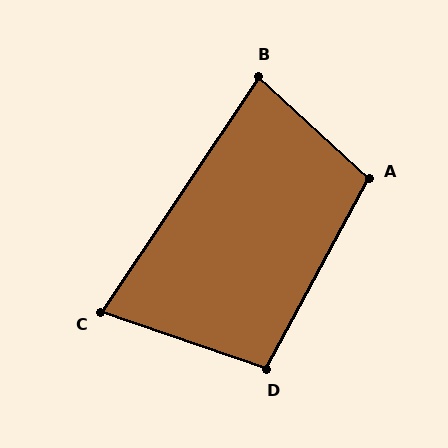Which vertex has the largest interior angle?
A, at approximately 105 degrees.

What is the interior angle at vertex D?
Approximately 99 degrees (obtuse).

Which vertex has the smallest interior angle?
C, at approximately 75 degrees.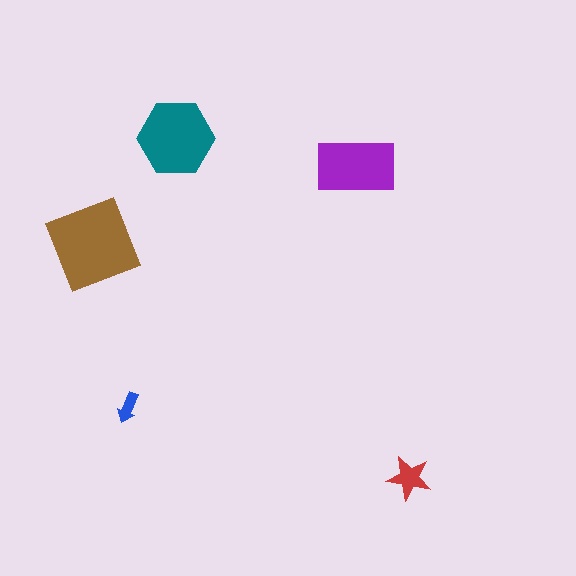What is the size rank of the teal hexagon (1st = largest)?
2nd.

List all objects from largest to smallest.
The brown diamond, the teal hexagon, the purple rectangle, the red star, the blue arrow.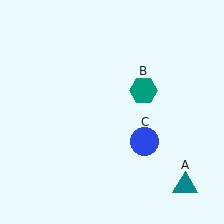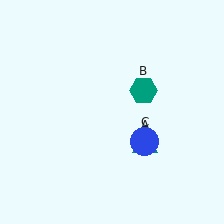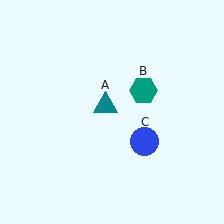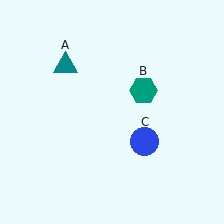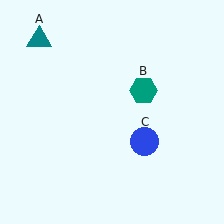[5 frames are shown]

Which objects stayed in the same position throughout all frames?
Teal hexagon (object B) and blue circle (object C) remained stationary.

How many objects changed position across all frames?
1 object changed position: teal triangle (object A).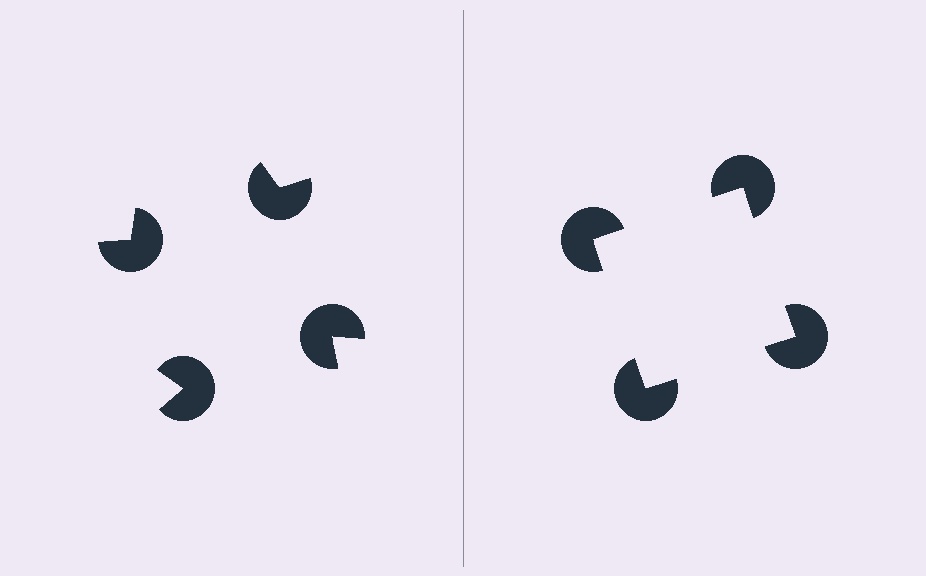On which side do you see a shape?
An illusory square appears on the right side. On the left side the wedge cuts are rotated, so no coherent shape forms.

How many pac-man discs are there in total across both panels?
8 — 4 on each side.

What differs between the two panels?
The pac-man discs are positioned identically on both sides; only the wedge orientations differ. On the right they align to a square; on the left they are misaligned.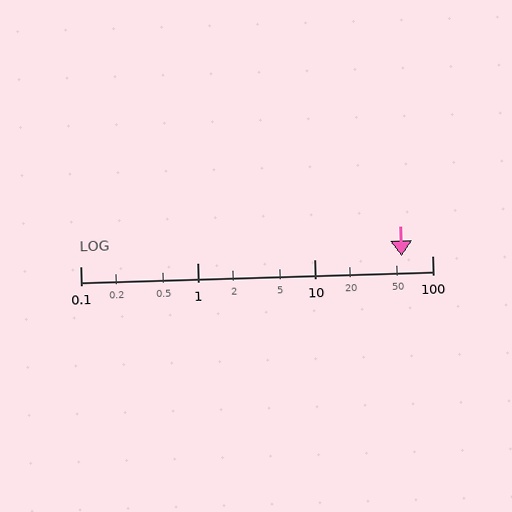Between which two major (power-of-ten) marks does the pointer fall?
The pointer is between 10 and 100.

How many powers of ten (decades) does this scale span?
The scale spans 3 decades, from 0.1 to 100.